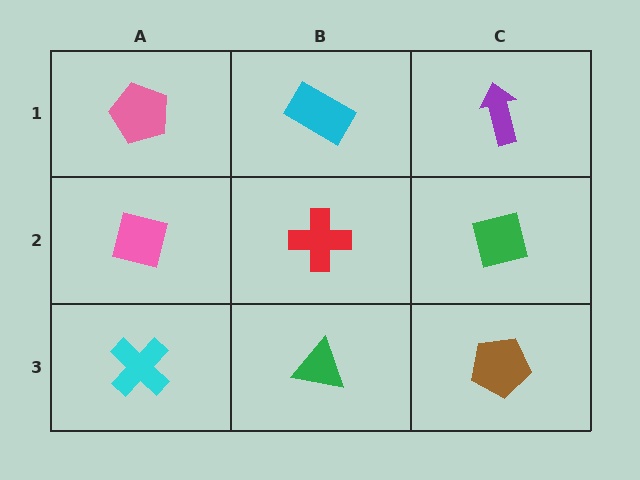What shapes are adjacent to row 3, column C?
A green square (row 2, column C), a green triangle (row 3, column B).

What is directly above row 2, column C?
A purple arrow.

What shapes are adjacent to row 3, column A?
A pink square (row 2, column A), a green triangle (row 3, column B).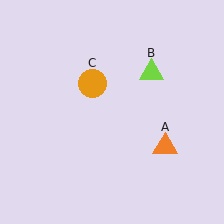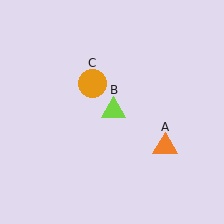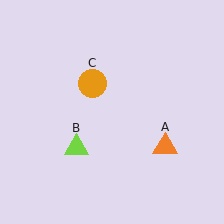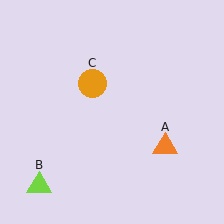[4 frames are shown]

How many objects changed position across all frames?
1 object changed position: lime triangle (object B).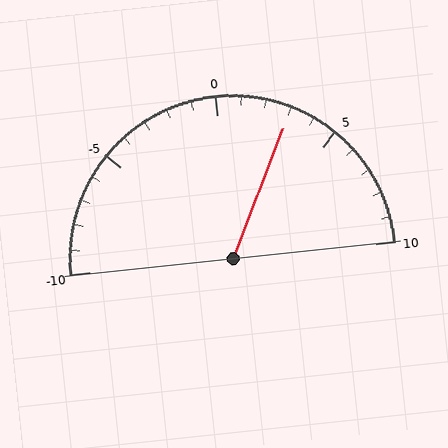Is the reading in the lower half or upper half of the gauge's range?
The reading is in the upper half of the range (-10 to 10).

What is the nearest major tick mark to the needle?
The nearest major tick mark is 5.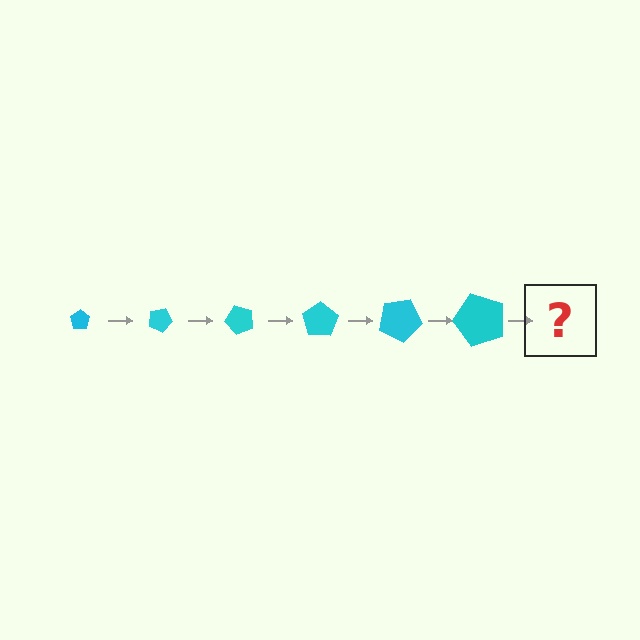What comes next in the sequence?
The next element should be a pentagon, larger than the previous one and rotated 150 degrees from the start.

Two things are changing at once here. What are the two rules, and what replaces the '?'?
The two rules are that the pentagon grows larger each step and it rotates 25 degrees each step. The '?' should be a pentagon, larger than the previous one and rotated 150 degrees from the start.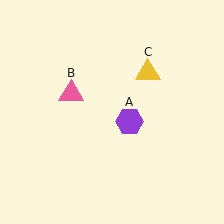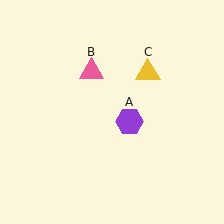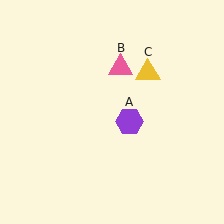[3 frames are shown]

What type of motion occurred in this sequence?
The pink triangle (object B) rotated clockwise around the center of the scene.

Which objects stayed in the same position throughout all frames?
Purple hexagon (object A) and yellow triangle (object C) remained stationary.